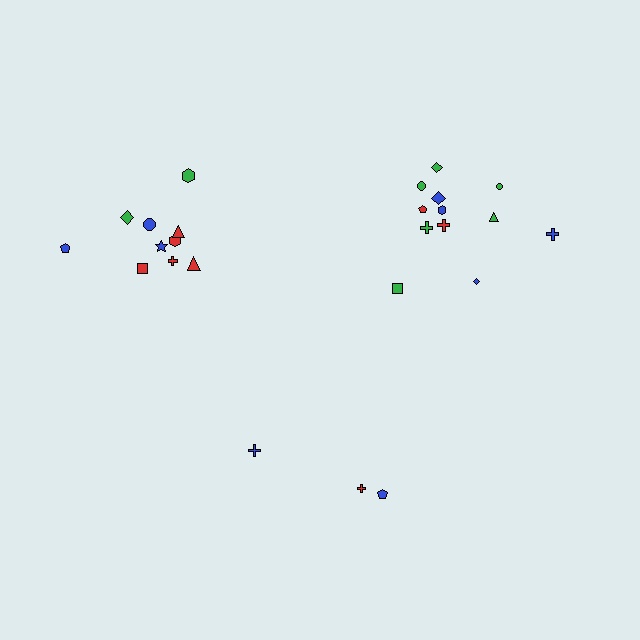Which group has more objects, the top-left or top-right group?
The top-right group.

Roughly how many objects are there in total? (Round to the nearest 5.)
Roughly 25 objects in total.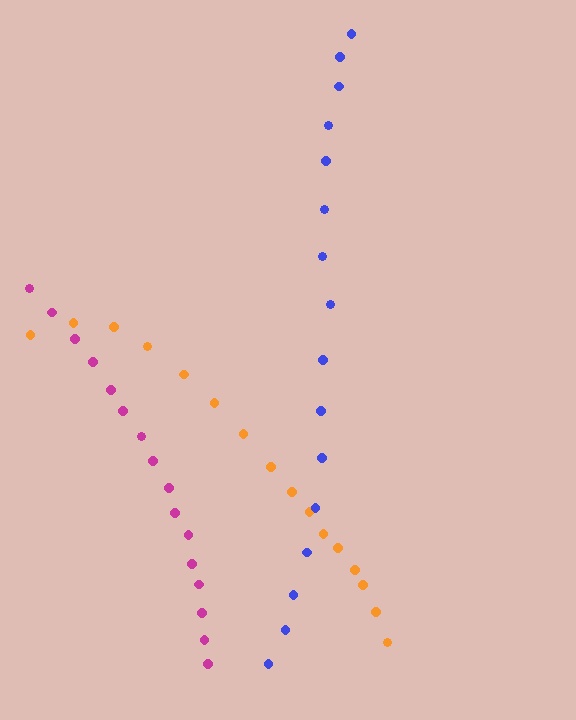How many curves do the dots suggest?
There are 3 distinct paths.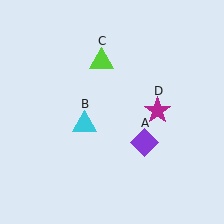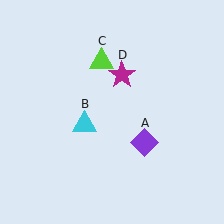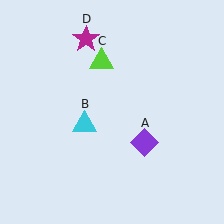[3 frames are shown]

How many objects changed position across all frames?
1 object changed position: magenta star (object D).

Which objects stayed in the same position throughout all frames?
Purple diamond (object A) and cyan triangle (object B) and lime triangle (object C) remained stationary.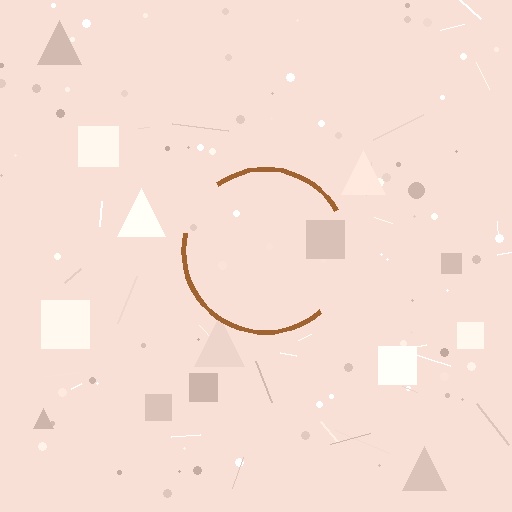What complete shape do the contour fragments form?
The contour fragments form a circle.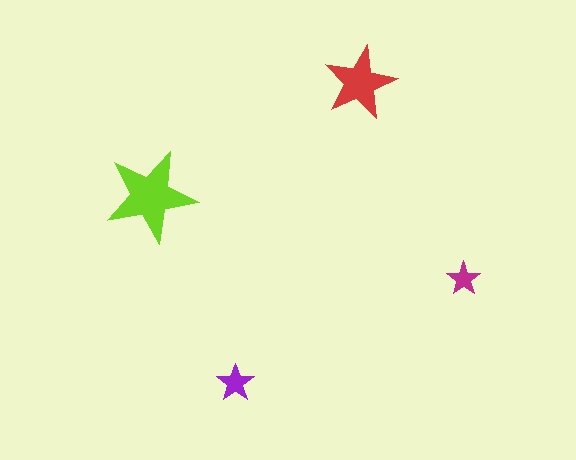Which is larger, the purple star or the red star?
The red one.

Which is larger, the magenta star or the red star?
The red one.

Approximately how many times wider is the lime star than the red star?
About 1.5 times wider.